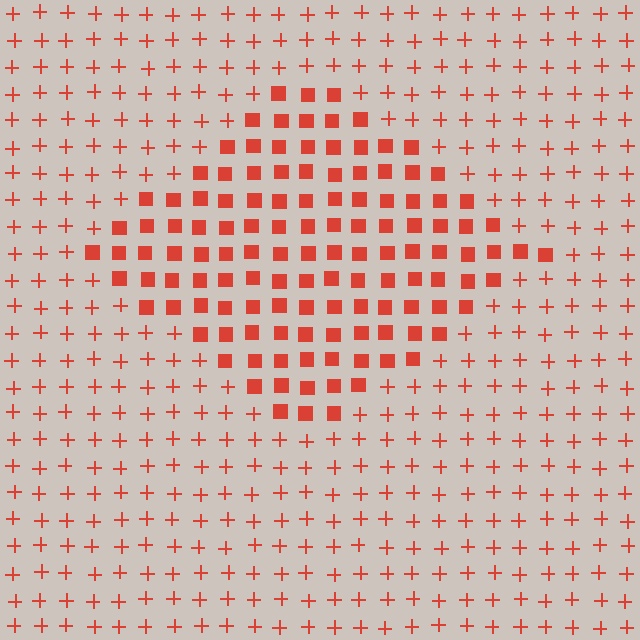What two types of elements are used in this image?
The image uses squares inside the diamond region and plus signs outside it.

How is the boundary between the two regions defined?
The boundary is defined by a change in element shape: squares inside vs. plus signs outside. All elements share the same color and spacing.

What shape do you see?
I see a diamond.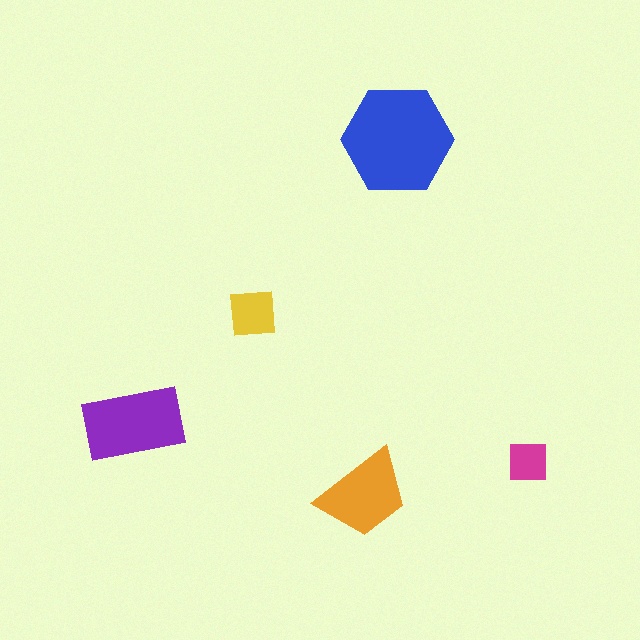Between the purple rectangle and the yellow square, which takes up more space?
The purple rectangle.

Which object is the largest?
The blue hexagon.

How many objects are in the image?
There are 5 objects in the image.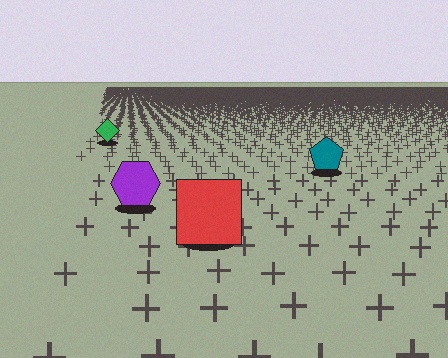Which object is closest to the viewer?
The red square is closest. The texture marks near it are larger and more spread out.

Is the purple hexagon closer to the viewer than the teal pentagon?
Yes. The purple hexagon is closer — you can tell from the texture gradient: the ground texture is coarser near it.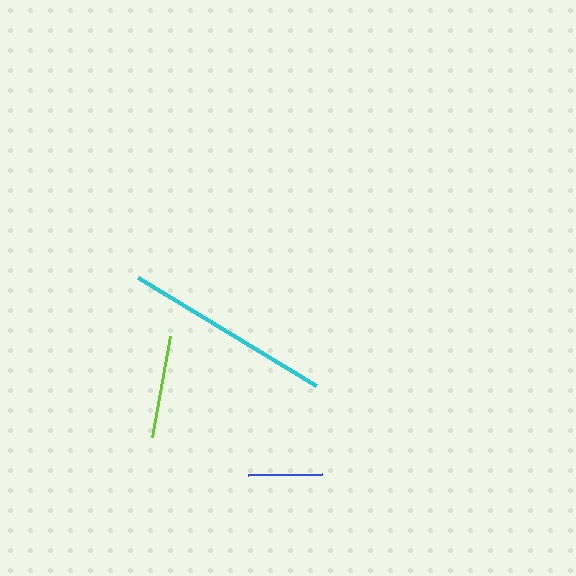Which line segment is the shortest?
The blue line is the shortest at approximately 74 pixels.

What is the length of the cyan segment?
The cyan segment is approximately 208 pixels long.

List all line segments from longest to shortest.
From longest to shortest: cyan, lime, blue.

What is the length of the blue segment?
The blue segment is approximately 74 pixels long.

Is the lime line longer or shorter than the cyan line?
The cyan line is longer than the lime line.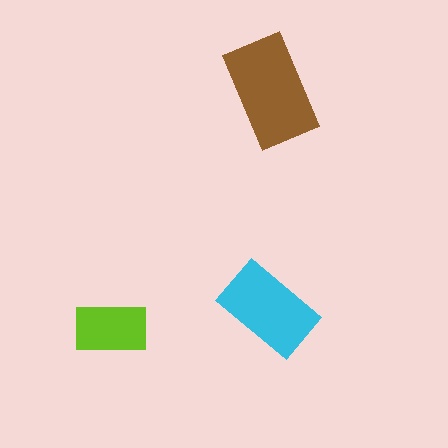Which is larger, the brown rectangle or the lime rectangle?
The brown one.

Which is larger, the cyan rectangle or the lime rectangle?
The cyan one.